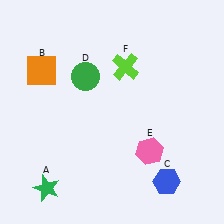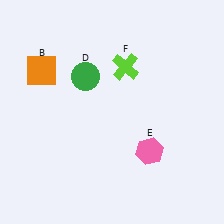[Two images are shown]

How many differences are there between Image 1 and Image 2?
There are 2 differences between the two images.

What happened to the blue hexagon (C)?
The blue hexagon (C) was removed in Image 2. It was in the bottom-right area of Image 1.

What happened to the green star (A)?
The green star (A) was removed in Image 2. It was in the bottom-left area of Image 1.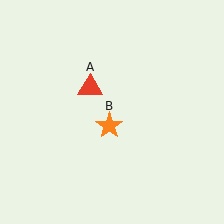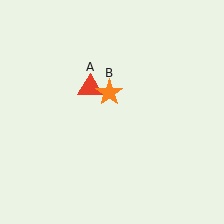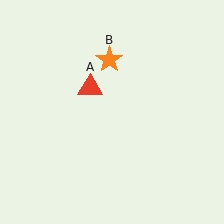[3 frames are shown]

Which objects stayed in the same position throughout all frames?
Red triangle (object A) remained stationary.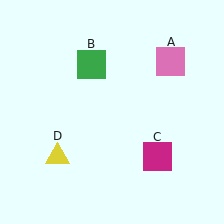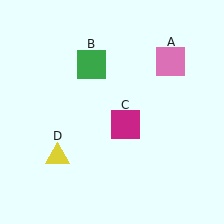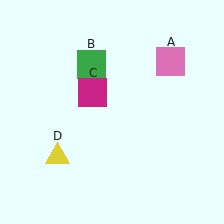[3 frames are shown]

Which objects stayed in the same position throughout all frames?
Pink square (object A) and green square (object B) and yellow triangle (object D) remained stationary.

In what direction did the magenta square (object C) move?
The magenta square (object C) moved up and to the left.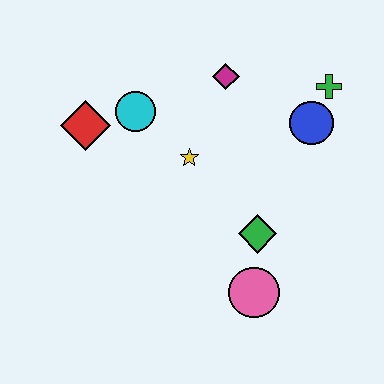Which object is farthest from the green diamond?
The red diamond is farthest from the green diamond.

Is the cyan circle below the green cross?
Yes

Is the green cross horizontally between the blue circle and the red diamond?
No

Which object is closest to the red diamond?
The cyan circle is closest to the red diamond.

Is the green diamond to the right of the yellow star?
Yes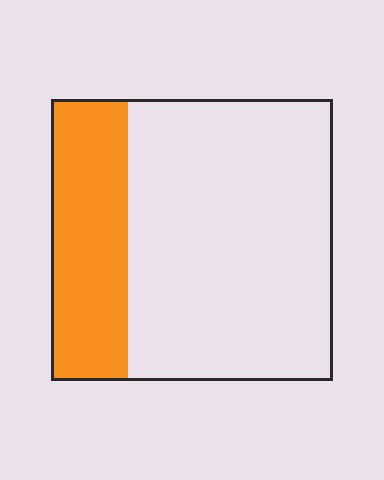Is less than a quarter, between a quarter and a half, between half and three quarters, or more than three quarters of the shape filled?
Between a quarter and a half.